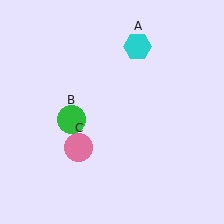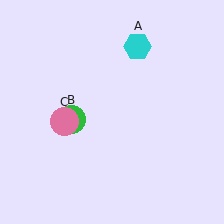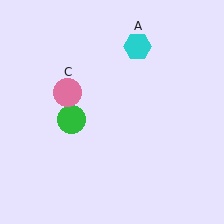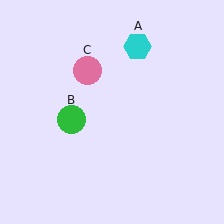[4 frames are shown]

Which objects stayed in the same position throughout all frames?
Cyan hexagon (object A) and green circle (object B) remained stationary.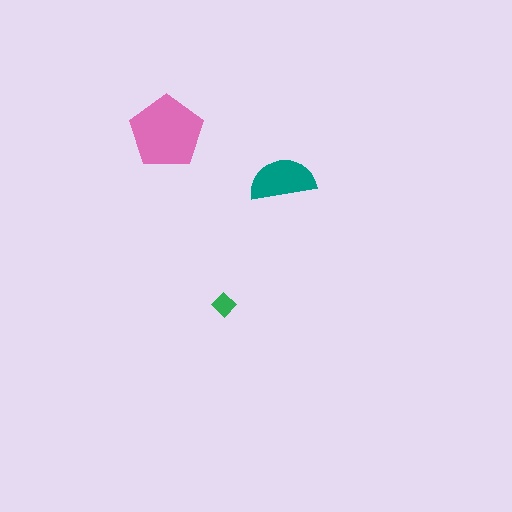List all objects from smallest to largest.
The green diamond, the teal semicircle, the pink pentagon.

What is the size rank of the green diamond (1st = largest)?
3rd.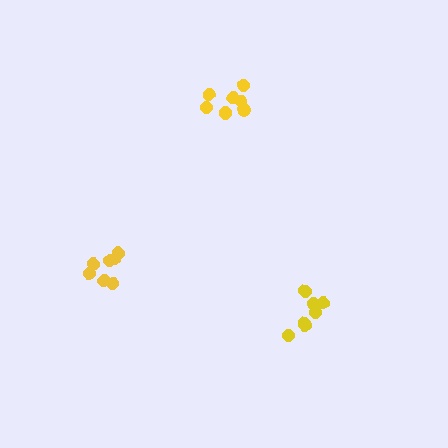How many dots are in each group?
Group 1: 7 dots, Group 2: 7 dots, Group 3: 7 dots (21 total).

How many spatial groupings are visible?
There are 3 spatial groupings.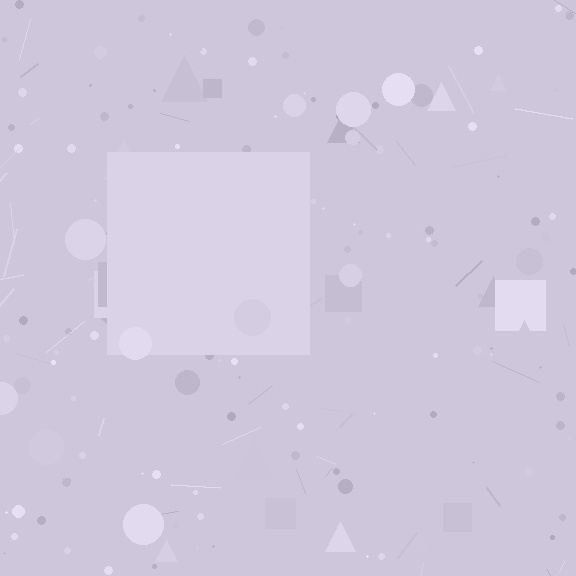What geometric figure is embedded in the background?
A square is embedded in the background.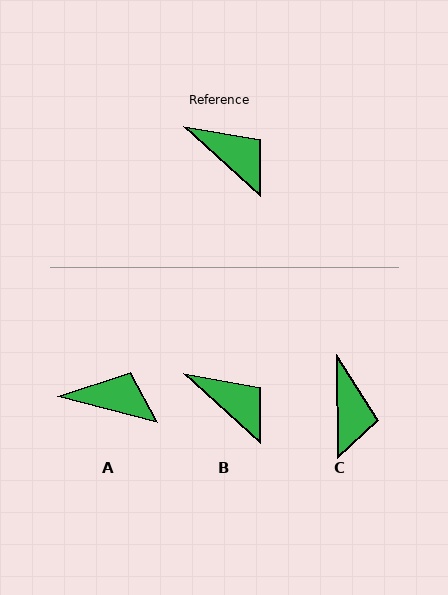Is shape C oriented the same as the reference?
No, it is off by about 47 degrees.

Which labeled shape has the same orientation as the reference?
B.